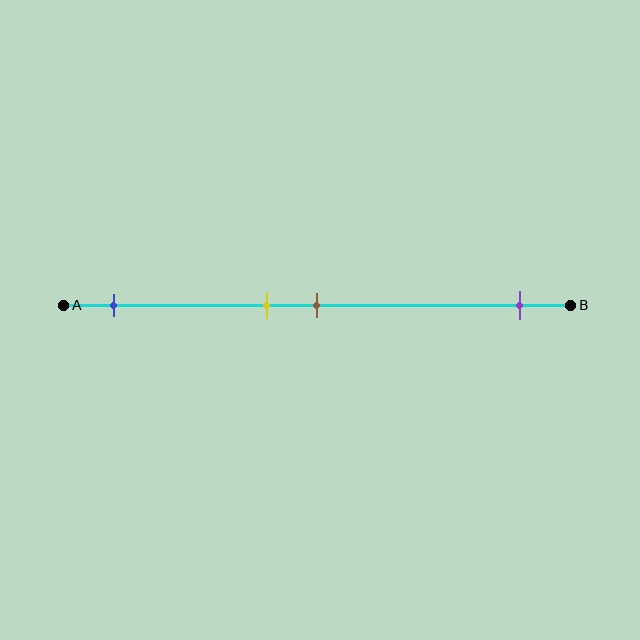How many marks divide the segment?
There are 4 marks dividing the segment.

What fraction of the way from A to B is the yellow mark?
The yellow mark is approximately 40% (0.4) of the way from A to B.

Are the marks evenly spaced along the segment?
No, the marks are not evenly spaced.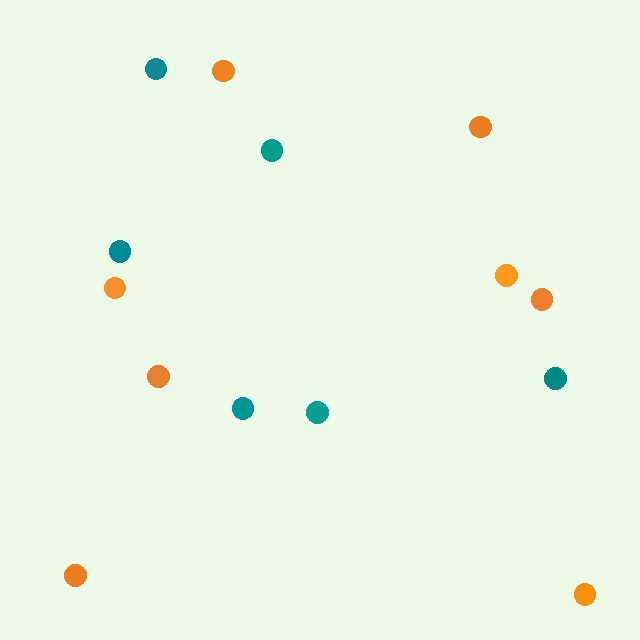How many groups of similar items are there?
There are 2 groups: one group of orange circles (8) and one group of teal circles (6).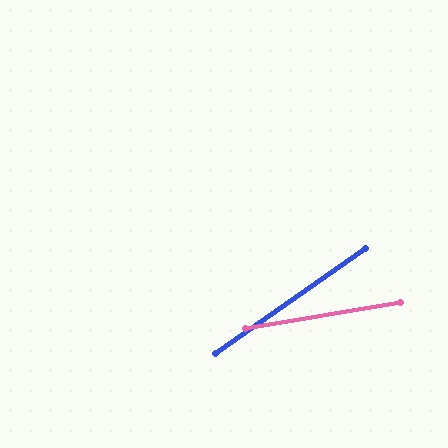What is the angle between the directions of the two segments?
Approximately 26 degrees.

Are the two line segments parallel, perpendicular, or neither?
Neither parallel nor perpendicular — they differ by about 26°.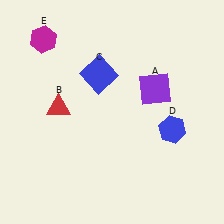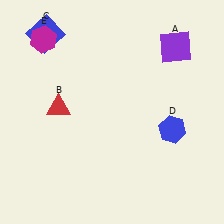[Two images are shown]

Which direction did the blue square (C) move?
The blue square (C) moved left.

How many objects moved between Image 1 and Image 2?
2 objects moved between the two images.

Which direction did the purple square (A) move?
The purple square (A) moved up.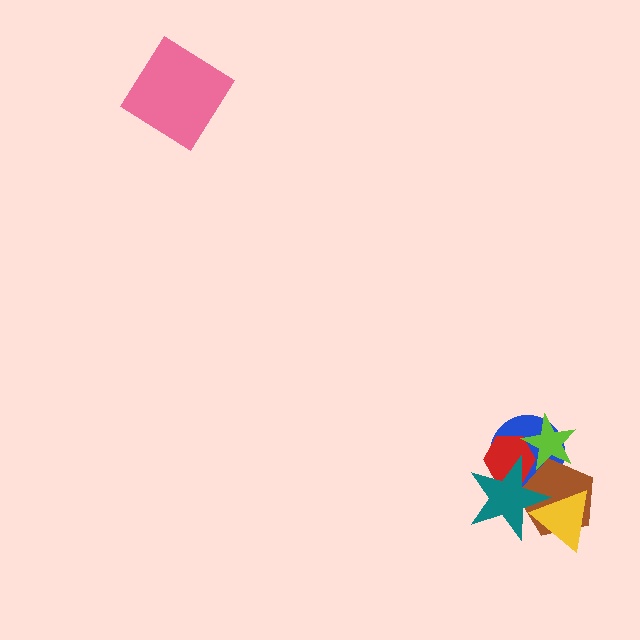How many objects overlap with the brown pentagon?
4 objects overlap with the brown pentagon.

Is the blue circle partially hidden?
Yes, it is partially covered by another shape.